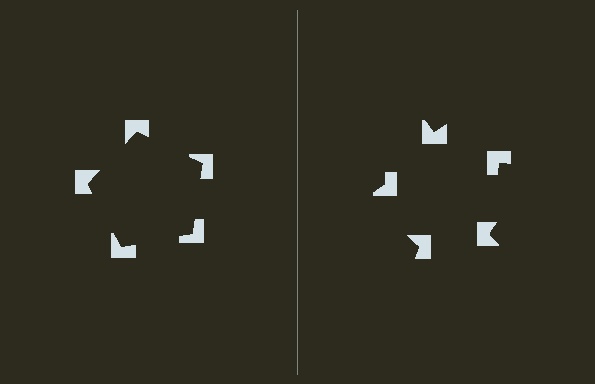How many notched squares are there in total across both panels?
10 — 5 on each side.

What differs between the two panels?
The notched squares are positioned identically on both sides; only the wedge orientations differ. On the left they align to a pentagon; on the right they are misaligned.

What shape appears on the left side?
An illusory pentagon.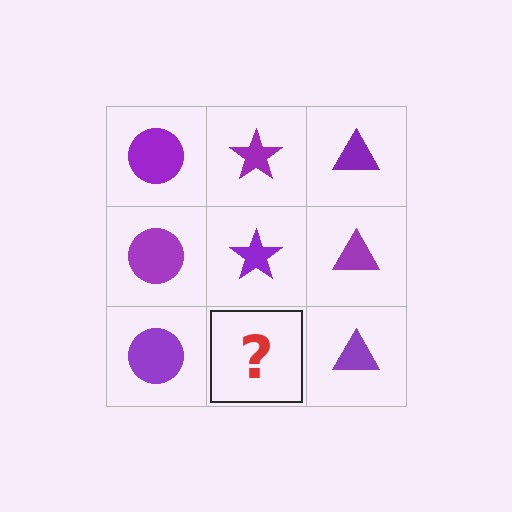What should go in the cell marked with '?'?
The missing cell should contain a purple star.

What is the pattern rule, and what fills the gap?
The rule is that each column has a consistent shape. The gap should be filled with a purple star.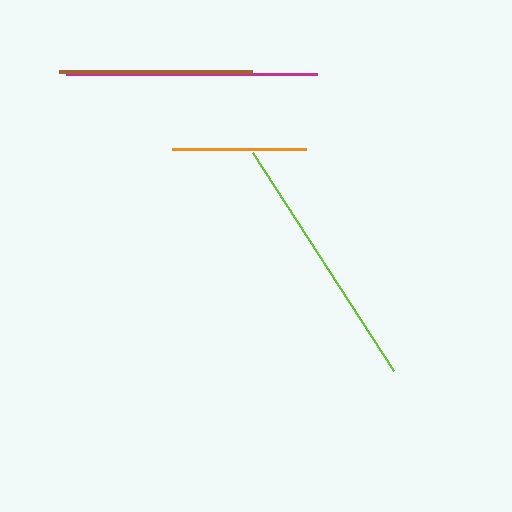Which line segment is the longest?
The lime line is the longest at approximately 259 pixels.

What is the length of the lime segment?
The lime segment is approximately 259 pixels long.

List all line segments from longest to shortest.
From longest to shortest: lime, magenta, brown, orange.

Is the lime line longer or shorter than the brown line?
The lime line is longer than the brown line.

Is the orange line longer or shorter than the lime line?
The lime line is longer than the orange line.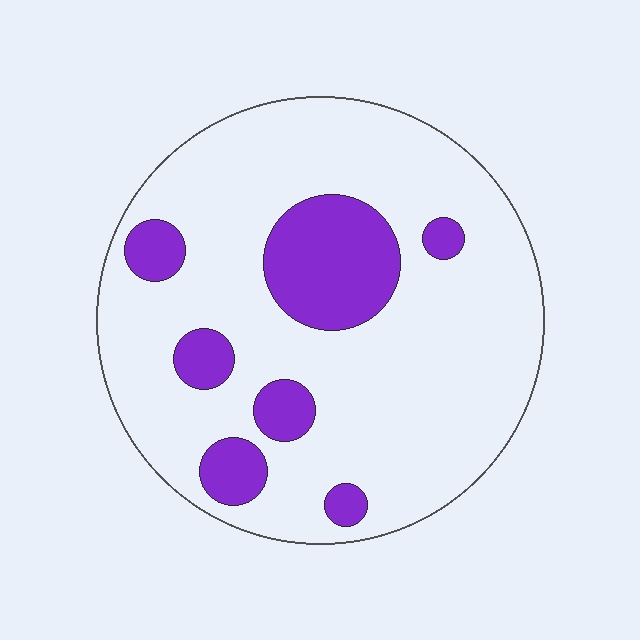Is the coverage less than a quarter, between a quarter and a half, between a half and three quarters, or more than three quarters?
Less than a quarter.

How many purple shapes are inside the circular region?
7.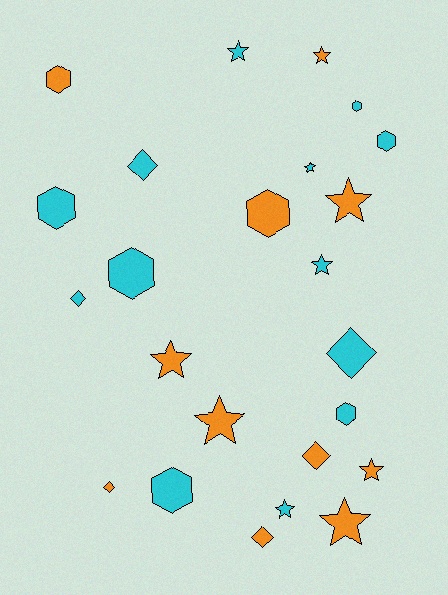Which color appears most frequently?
Cyan, with 13 objects.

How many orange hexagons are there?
There are 2 orange hexagons.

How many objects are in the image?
There are 24 objects.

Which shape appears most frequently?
Star, with 10 objects.